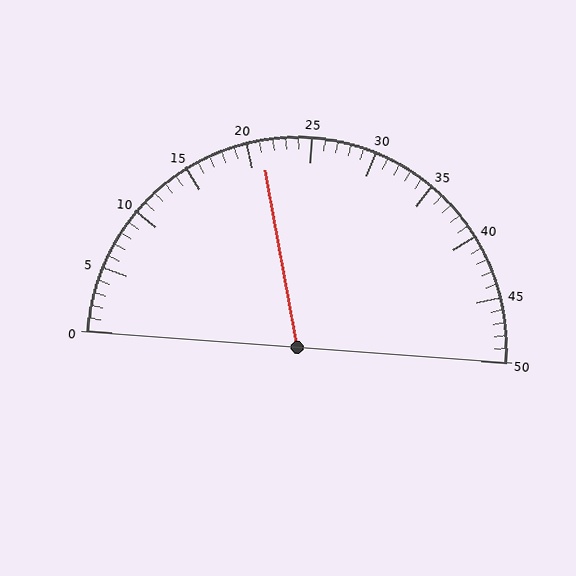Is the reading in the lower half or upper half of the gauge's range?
The reading is in the lower half of the range (0 to 50).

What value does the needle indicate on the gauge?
The needle indicates approximately 21.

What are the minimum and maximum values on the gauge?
The gauge ranges from 0 to 50.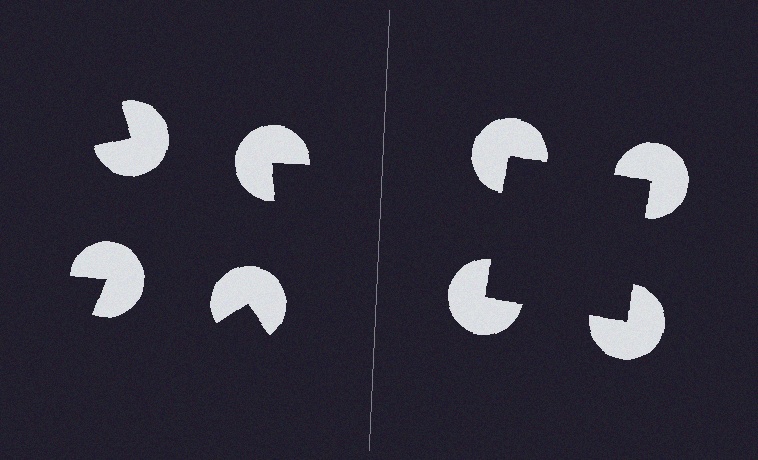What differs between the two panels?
The pac-man discs are positioned identically on both sides; only the wedge orientations differ. On the right they align to a square; on the left they are misaligned.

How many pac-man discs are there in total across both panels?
8 — 4 on each side.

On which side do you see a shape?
An illusory square appears on the right side. On the left side the wedge cuts are rotated, so no coherent shape forms.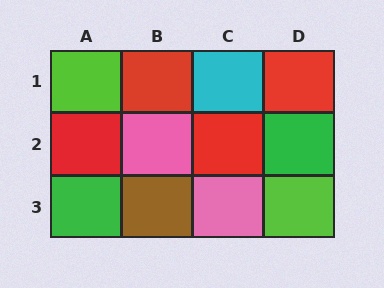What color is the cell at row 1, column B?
Red.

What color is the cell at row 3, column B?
Brown.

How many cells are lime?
2 cells are lime.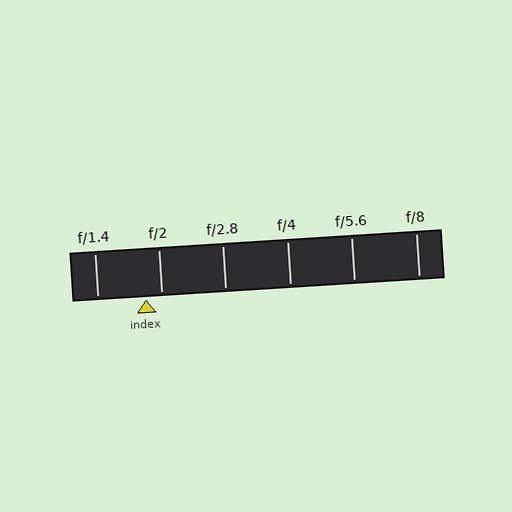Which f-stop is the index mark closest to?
The index mark is closest to f/2.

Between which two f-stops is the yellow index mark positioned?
The index mark is between f/1.4 and f/2.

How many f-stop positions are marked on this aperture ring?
There are 6 f-stop positions marked.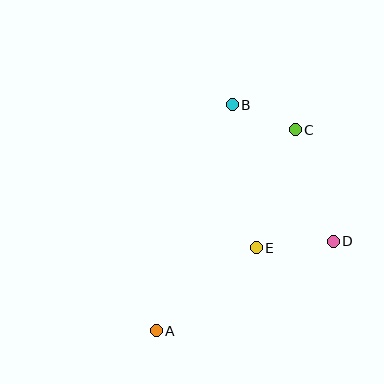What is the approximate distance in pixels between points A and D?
The distance between A and D is approximately 198 pixels.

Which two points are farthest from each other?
Points A and C are farthest from each other.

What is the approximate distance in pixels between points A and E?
The distance between A and E is approximately 130 pixels.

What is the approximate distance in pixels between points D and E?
The distance between D and E is approximately 77 pixels.